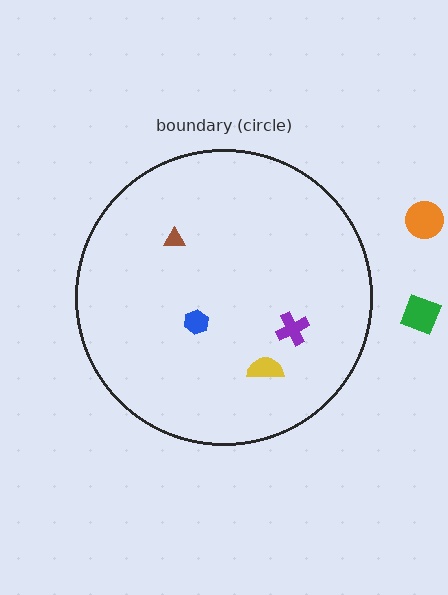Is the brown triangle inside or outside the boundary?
Inside.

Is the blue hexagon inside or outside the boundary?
Inside.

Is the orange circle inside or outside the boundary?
Outside.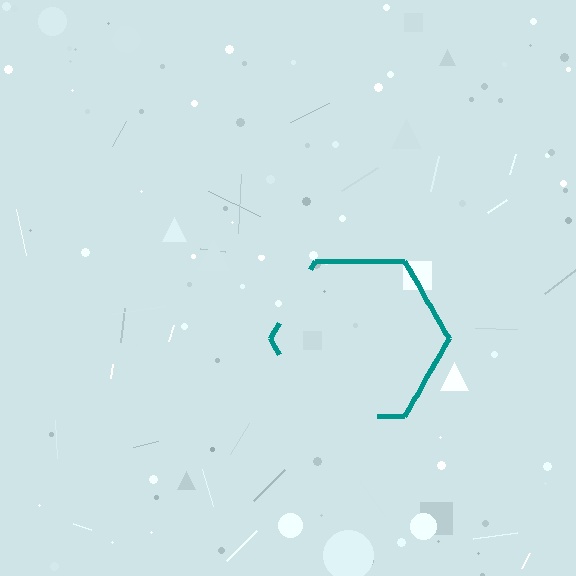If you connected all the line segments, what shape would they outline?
They would outline a hexagon.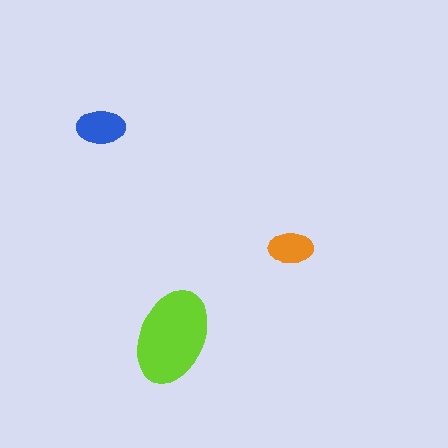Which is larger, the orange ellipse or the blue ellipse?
The blue one.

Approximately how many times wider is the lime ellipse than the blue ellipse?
About 2 times wider.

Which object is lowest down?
The lime ellipse is bottommost.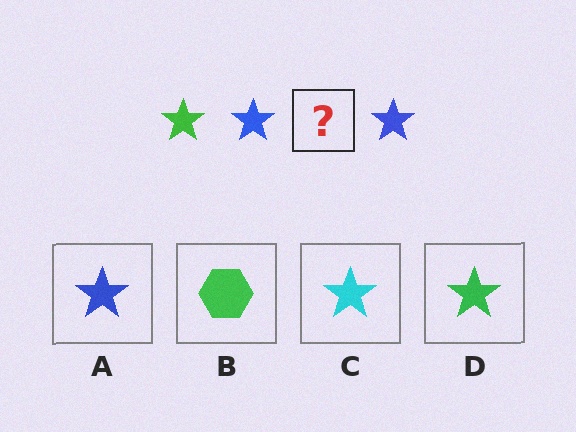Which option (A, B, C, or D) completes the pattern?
D.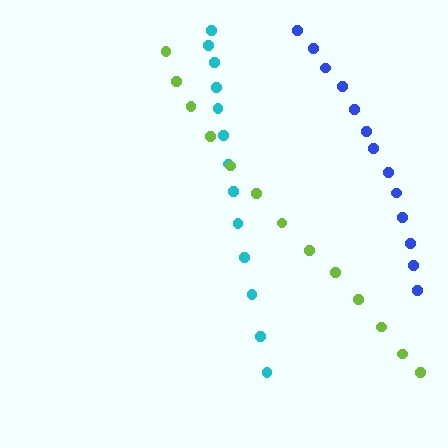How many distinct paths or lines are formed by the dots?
There are 3 distinct paths.